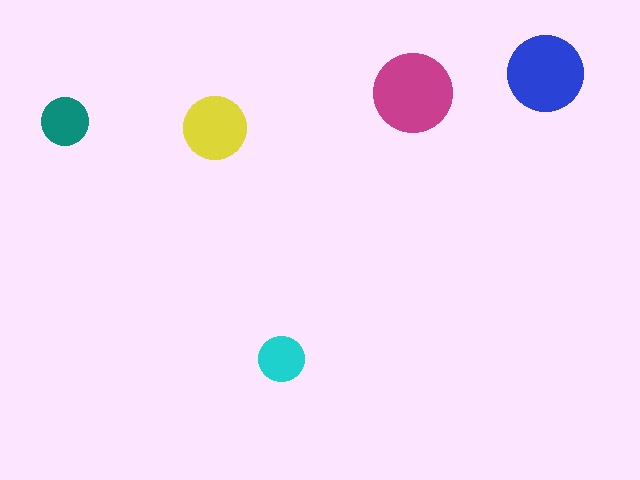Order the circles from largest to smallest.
the magenta one, the blue one, the yellow one, the teal one, the cyan one.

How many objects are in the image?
There are 5 objects in the image.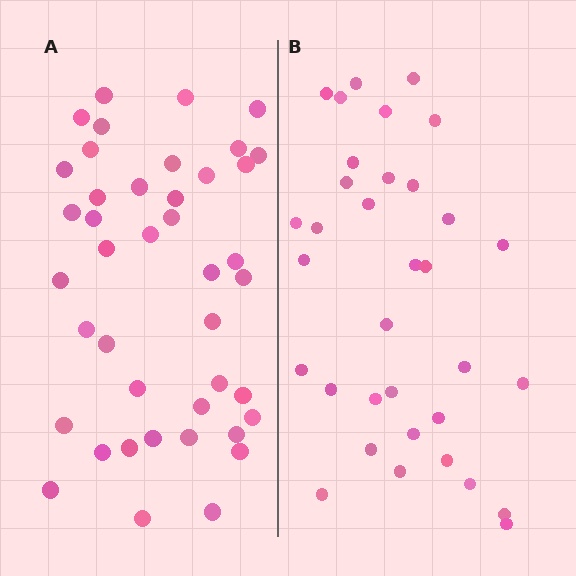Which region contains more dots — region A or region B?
Region A (the left region) has more dots.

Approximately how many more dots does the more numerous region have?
Region A has roughly 8 or so more dots than region B.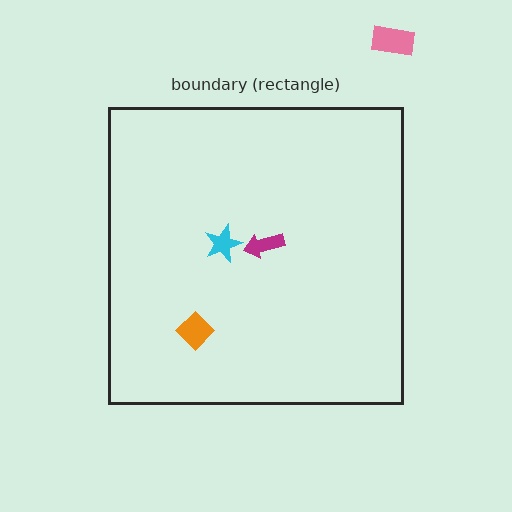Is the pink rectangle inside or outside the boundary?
Outside.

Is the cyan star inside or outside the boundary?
Inside.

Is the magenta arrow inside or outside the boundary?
Inside.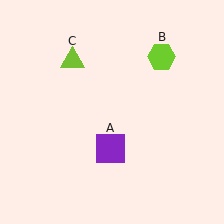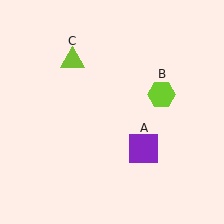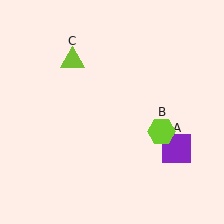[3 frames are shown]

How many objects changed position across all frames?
2 objects changed position: purple square (object A), lime hexagon (object B).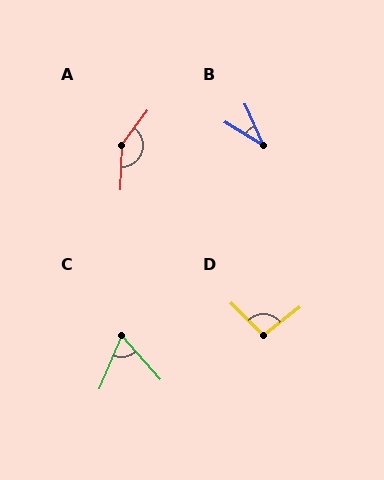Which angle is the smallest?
B, at approximately 34 degrees.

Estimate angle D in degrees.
Approximately 97 degrees.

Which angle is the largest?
A, at approximately 145 degrees.